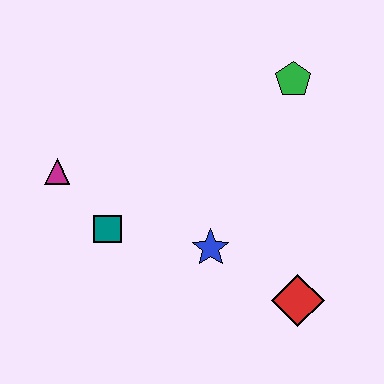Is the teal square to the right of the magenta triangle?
Yes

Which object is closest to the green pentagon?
The blue star is closest to the green pentagon.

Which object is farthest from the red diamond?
The magenta triangle is farthest from the red diamond.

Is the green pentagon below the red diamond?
No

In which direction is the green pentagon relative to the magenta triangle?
The green pentagon is to the right of the magenta triangle.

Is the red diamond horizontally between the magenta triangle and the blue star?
No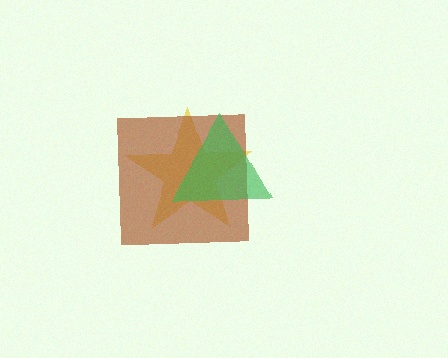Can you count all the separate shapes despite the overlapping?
Yes, there are 3 separate shapes.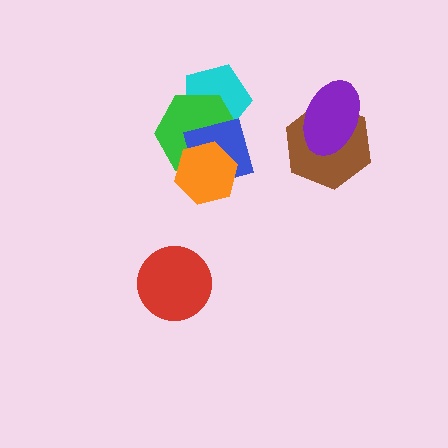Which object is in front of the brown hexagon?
The purple ellipse is in front of the brown hexagon.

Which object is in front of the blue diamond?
The orange hexagon is in front of the blue diamond.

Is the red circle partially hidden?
No, no other shape covers it.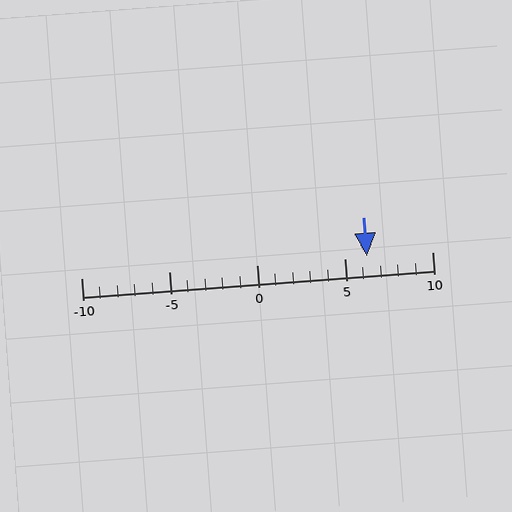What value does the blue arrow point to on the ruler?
The blue arrow points to approximately 6.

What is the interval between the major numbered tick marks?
The major tick marks are spaced 5 units apart.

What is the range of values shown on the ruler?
The ruler shows values from -10 to 10.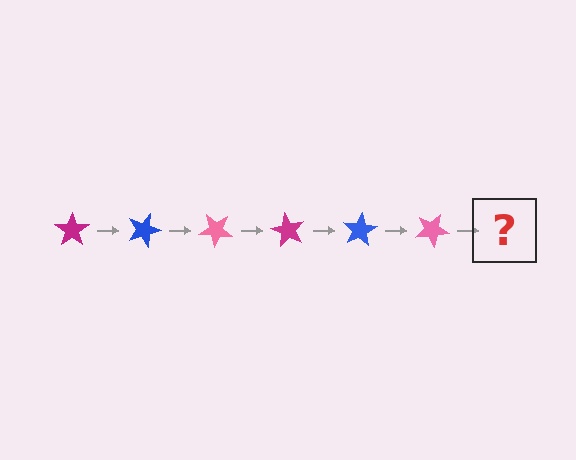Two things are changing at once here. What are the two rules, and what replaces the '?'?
The two rules are that it rotates 20 degrees each step and the color cycles through magenta, blue, and pink. The '?' should be a magenta star, rotated 120 degrees from the start.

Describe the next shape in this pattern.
It should be a magenta star, rotated 120 degrees from the start.